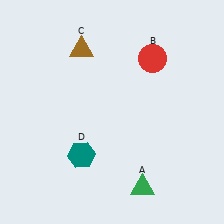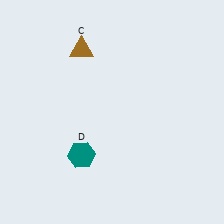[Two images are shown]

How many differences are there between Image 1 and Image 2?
There are 2 differences between the two images.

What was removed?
The red circle (B), the green triangle (A) were removed in Image 2.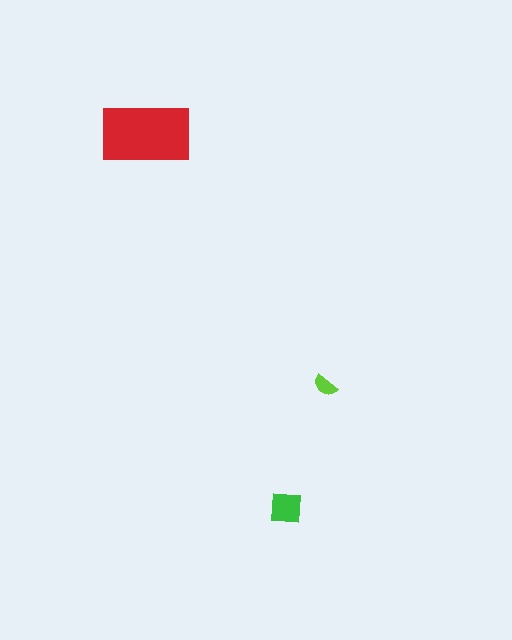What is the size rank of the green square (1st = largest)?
2nd.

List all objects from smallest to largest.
The lime semicircle, the green square, the red rectangle.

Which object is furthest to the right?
The lime semicircle is rightmost.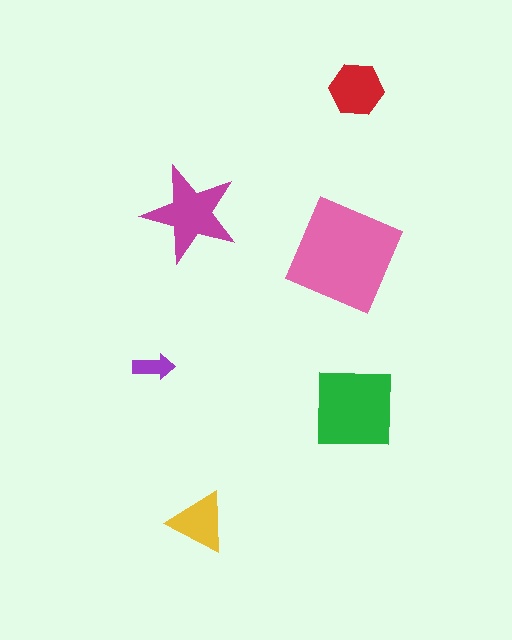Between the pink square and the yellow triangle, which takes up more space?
The pink square.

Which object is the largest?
The pink square.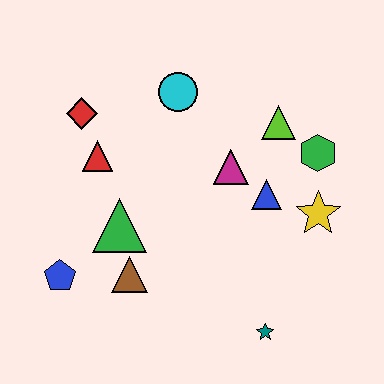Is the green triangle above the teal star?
Yes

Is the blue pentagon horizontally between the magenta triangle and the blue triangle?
No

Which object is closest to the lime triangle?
The green hexagon is closest to the lime triangle.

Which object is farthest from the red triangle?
The teal star is farthest from the red triangle.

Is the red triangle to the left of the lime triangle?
Yes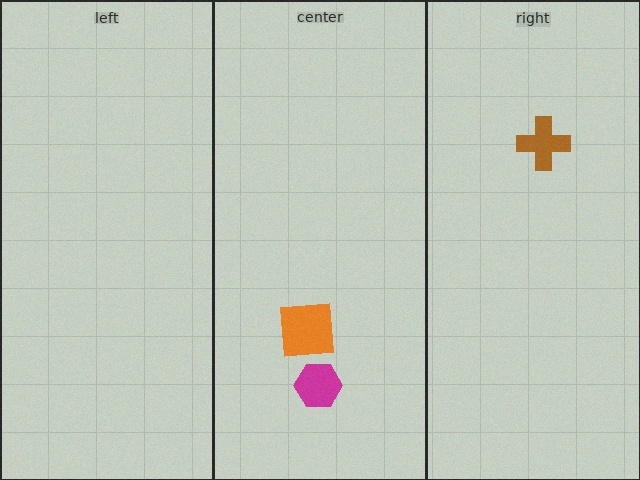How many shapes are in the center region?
2.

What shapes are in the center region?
The magenta hexagon, the orange square.